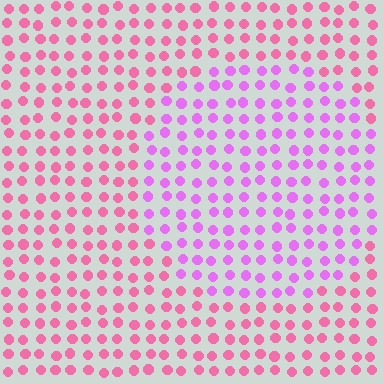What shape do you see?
I see a circle.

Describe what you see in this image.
The image is filled with small pink elements in a uniform arrangement. A circle-shaped region is visible where the elements are tinted to a slightly different hue, forming a subtle color boundary.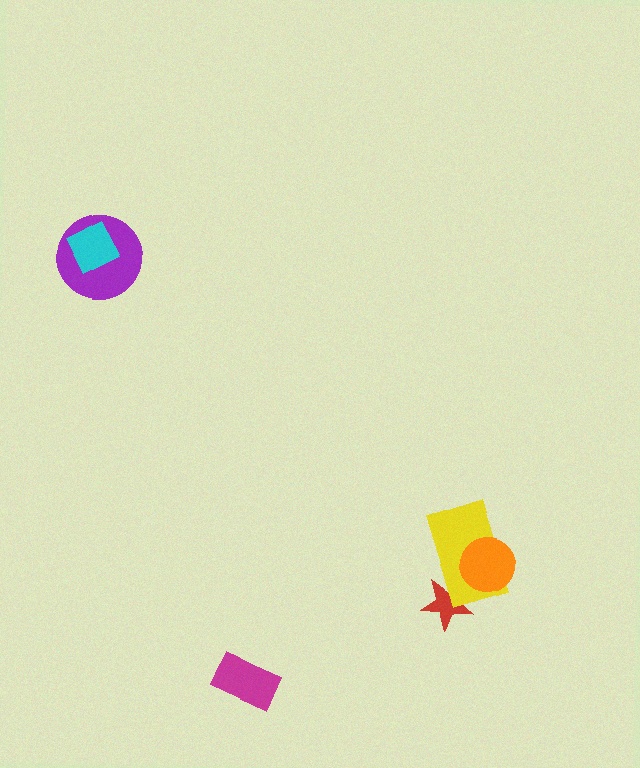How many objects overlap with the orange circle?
1 object overlaps with the orange circle.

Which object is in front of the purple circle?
The cyan diamond is in front of the purple circle.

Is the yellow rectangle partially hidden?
Yes, it is partially covered by another shape.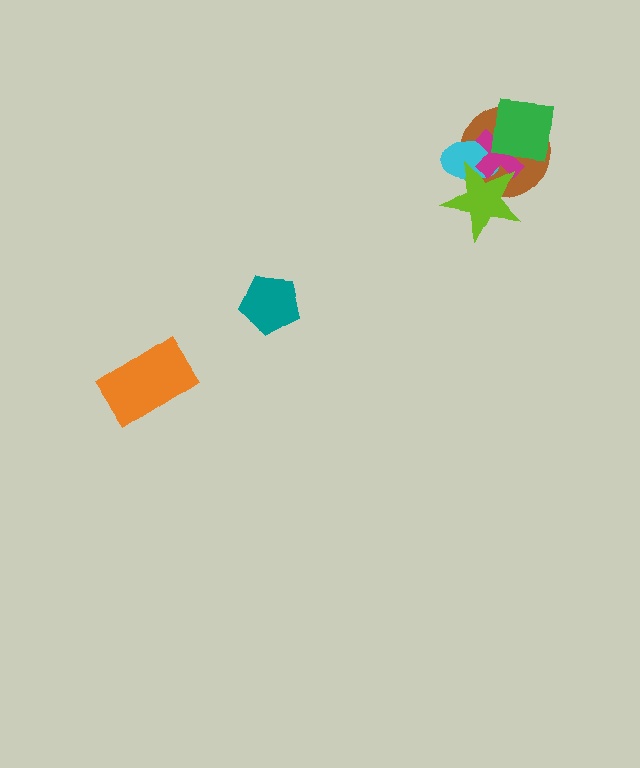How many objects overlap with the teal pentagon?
0 objects overlap with the teal pentagon.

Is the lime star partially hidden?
No, no other shape covers it.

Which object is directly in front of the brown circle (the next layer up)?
The cyan ellipse is directly in front of the brown circle.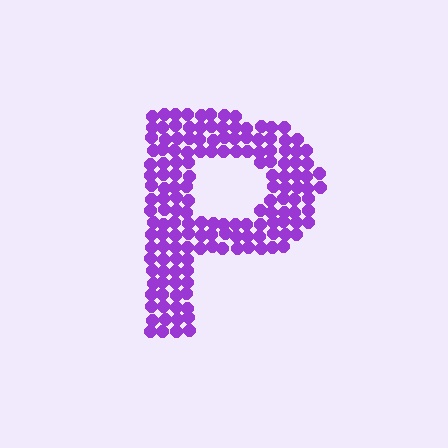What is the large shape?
The large shape is the letter P.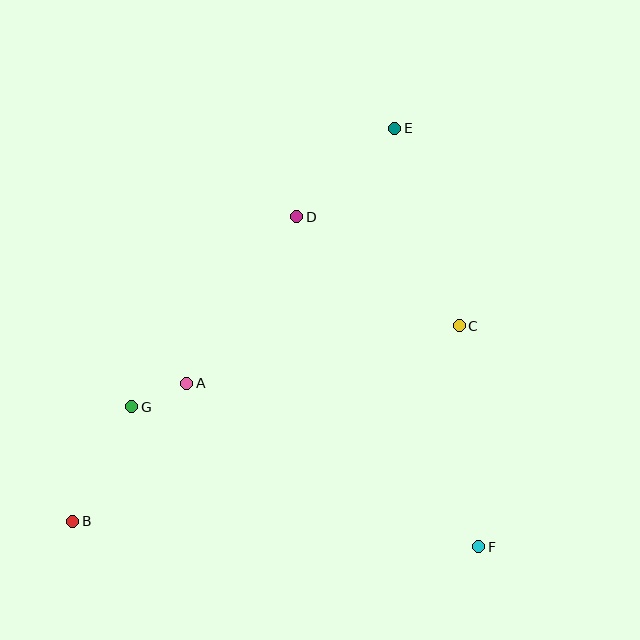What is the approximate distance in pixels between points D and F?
The distance between D and F is approximately 377 pixels.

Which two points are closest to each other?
Points A and G are closest to each other.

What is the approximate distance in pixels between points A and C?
The distance between A and C is approximately 279 pixels.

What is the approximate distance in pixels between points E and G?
The distance between E and G is approximately 383 pixels.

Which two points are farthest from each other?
Points B and E are farthest from each other.